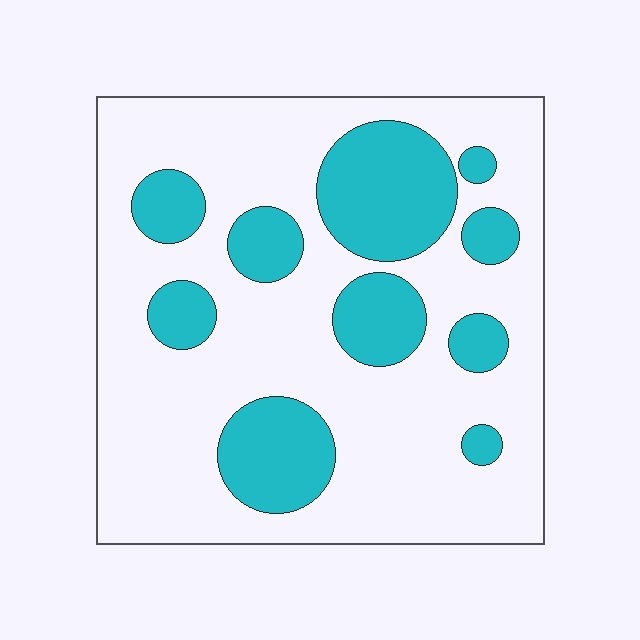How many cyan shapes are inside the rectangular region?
10.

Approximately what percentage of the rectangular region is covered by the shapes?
Approximately 25%.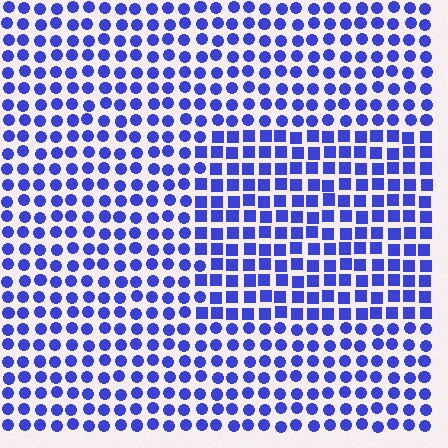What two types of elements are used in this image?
The image uses squares inside the rectangle region and circles outside it.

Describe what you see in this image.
The image is filled with small blue elements arranged in a uniform grid. A rectangle-shaped region contains squares, while the surrounding area contains circles. The boundary is defined purely by the change in element shape.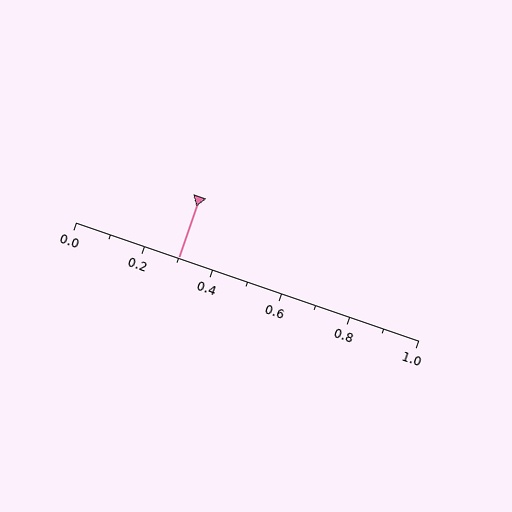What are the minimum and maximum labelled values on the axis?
The axis runs from 0.0 to 1.0.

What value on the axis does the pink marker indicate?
The marker indicates approximately 0.3.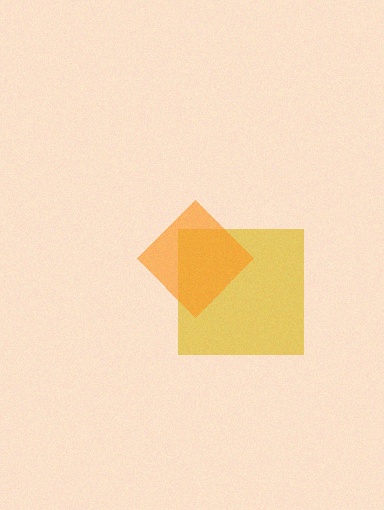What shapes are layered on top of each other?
The layered shapes are: a yellow square, an orange diamond.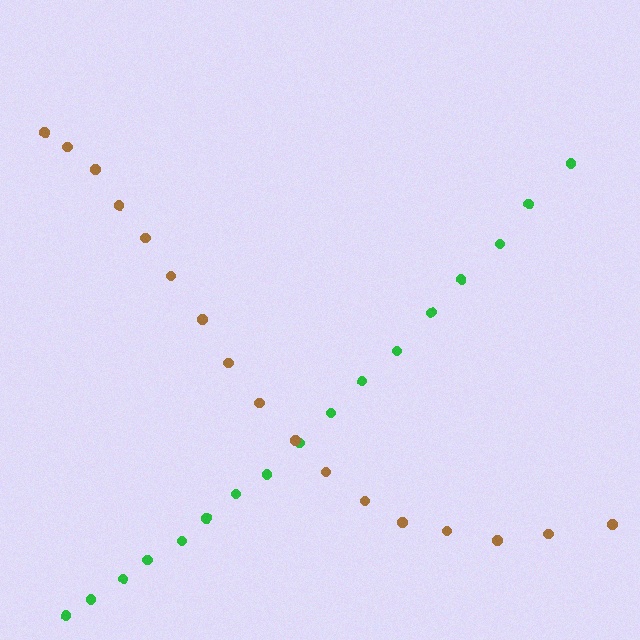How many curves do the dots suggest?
There are 2 distinct paths.